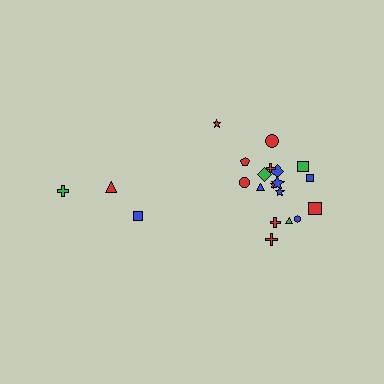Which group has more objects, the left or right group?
The right group.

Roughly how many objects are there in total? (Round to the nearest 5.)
Roughly 20 objects in total.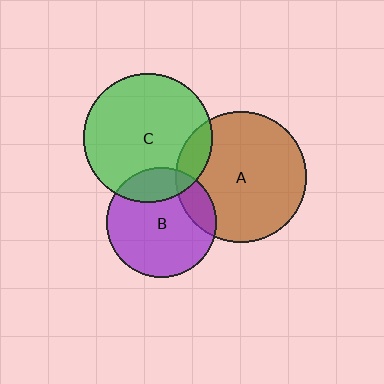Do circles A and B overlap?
Yes.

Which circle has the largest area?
Circle A (brown).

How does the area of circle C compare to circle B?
Approximately 1.4 times.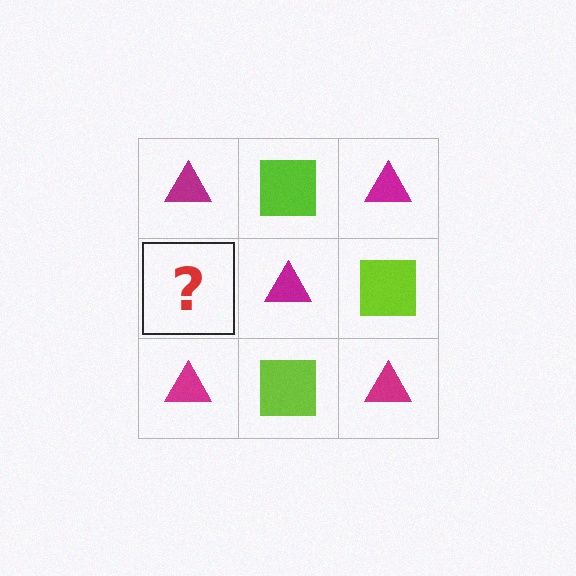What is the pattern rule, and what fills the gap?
The rule is that it alternates magenta triangle and lime square in a checkerboard pattern. The gap should be filled with a lime square.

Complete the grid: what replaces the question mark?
The question mark should be replaced with a lime square.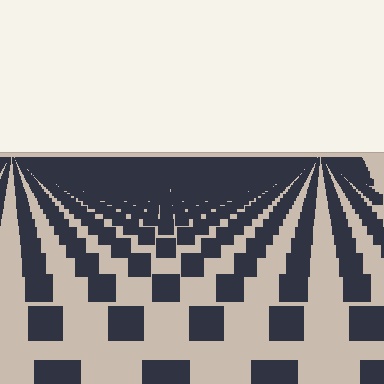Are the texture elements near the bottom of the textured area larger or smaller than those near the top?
Larger. Near the bottom, elements are closer to the viewer and appear at a bigger on-screen size.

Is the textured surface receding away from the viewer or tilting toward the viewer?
The surface is receding away from the viewer. Texture elements get smaller and denser toward the top.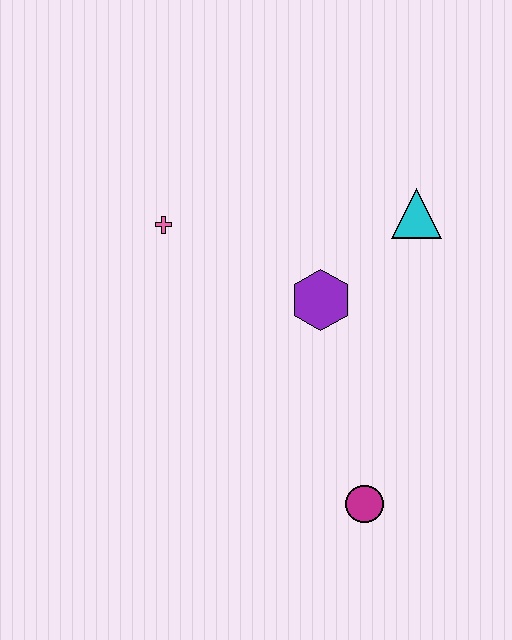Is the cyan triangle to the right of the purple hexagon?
Yes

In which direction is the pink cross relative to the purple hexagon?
The pink cross is to the left of the purple hexagon.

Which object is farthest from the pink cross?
The magenta circle is farthest from the pink cross.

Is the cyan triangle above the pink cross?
Yes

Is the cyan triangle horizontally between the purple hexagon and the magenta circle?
No